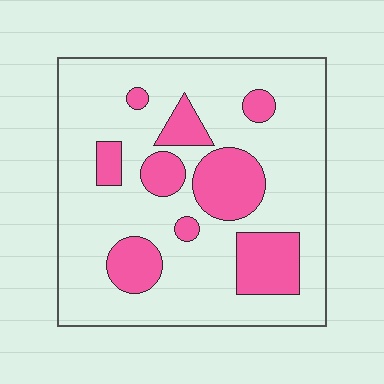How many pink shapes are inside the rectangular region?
9.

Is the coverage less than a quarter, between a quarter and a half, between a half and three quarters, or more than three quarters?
Less than a quarter.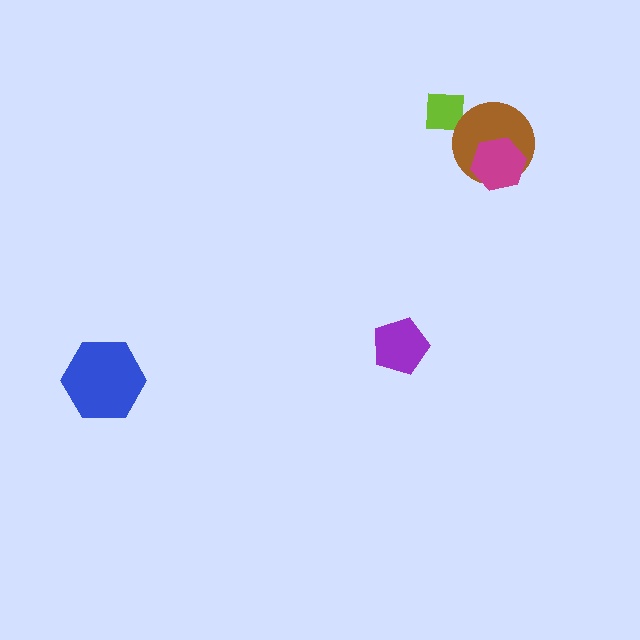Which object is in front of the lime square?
The brown circle is in front of the lime square.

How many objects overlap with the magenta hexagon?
1 object overlaps with the magenta hexagon.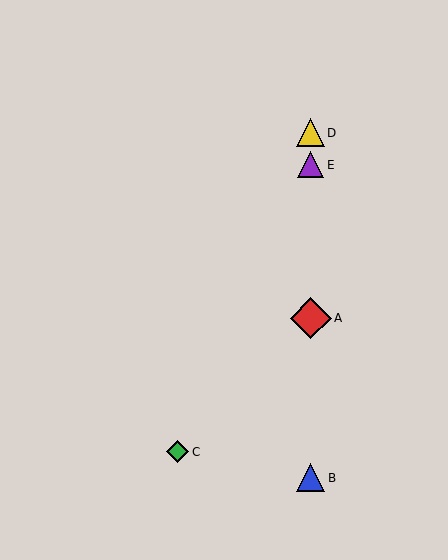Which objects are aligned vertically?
Objects A, B, D, E are aligned vertically.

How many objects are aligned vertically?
4 objects (A, B, D, E) are aligned vertically.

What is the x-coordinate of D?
Object D is at x≈311.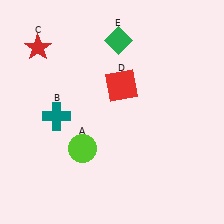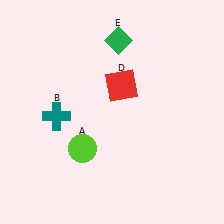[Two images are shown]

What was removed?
The red star (C) was removed in Image 2.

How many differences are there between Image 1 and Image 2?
There is 1 difference between the two images.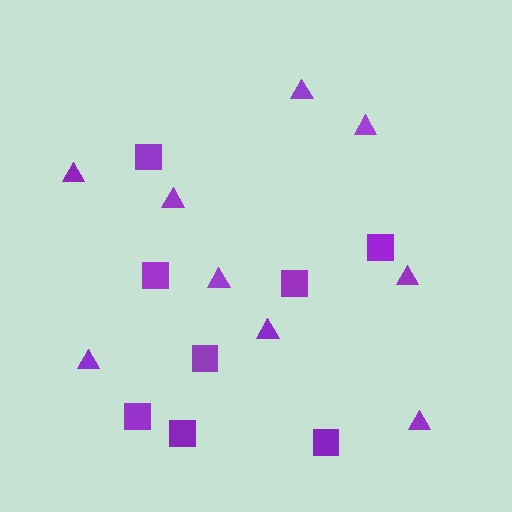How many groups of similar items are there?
There are 2 groups: one group of triangles (9) and one group of squares (8).